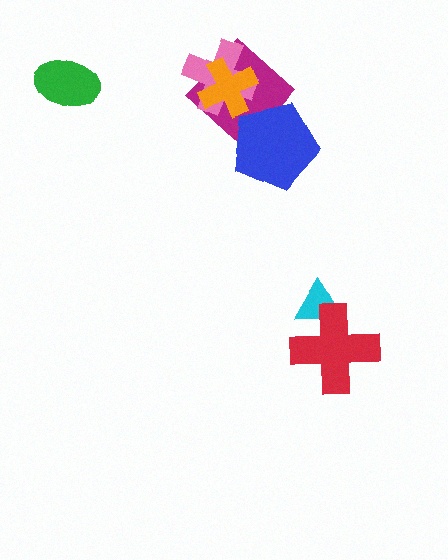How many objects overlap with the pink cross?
2 objects overlap with the pink cross.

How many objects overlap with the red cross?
1 object overlaps with the red cross.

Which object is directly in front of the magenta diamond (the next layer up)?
The pink cross is directly in front of the magenta diamond.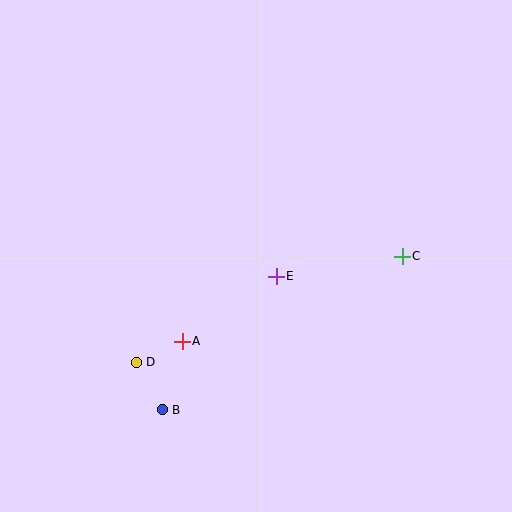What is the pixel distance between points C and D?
The distance between C and D is 286 pixels.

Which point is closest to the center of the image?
Point E at (276, 276) is closest to the center.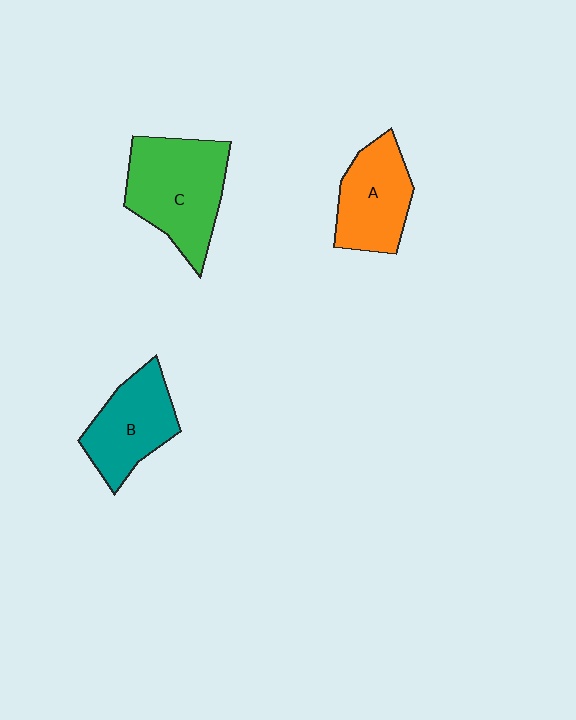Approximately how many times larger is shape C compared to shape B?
Approximately 1.3 times.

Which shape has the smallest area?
Shape A (orange).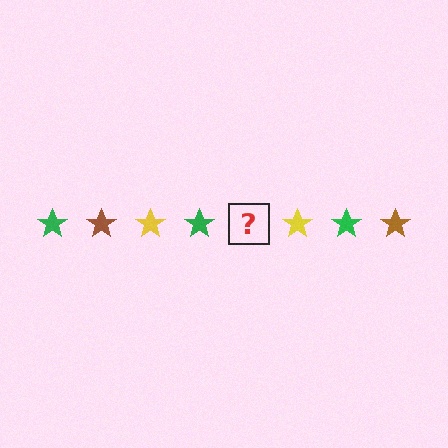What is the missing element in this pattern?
The missing element is a brown star.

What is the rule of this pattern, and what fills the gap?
The rule is that the pattern cycles through green, brown, yellow stars. The gap should be filled with a brown star.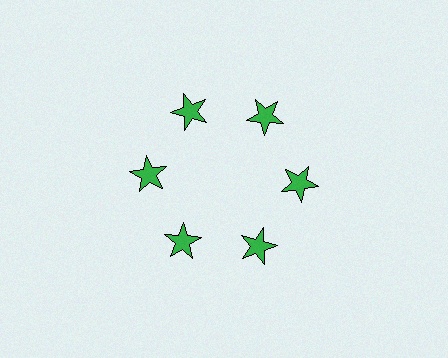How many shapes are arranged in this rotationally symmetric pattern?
There are 6 shapes, arranged in 6 groups of 1.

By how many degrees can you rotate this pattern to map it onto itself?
The pattern maps onto itself every 60 degrees of rotation.